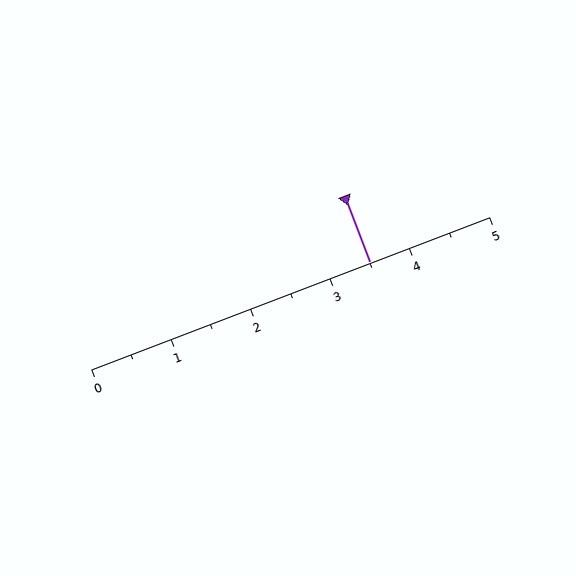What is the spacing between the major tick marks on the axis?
The major ticks are spaced 1 apart.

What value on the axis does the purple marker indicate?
The marker indicates approximately 3.5.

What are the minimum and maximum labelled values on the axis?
The axis runs from 0 to 5.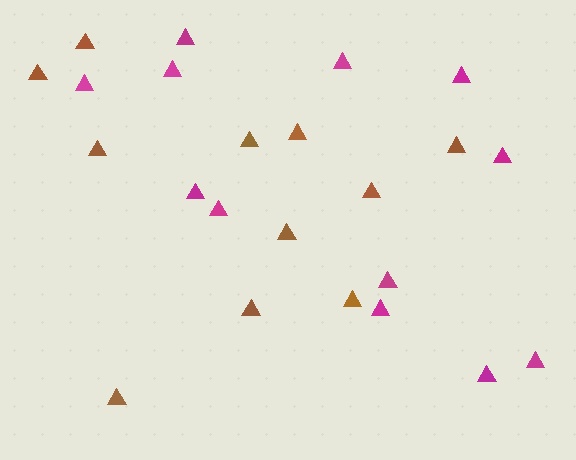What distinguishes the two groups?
There are 2 groups: one group of magenta triangles (12) and one group of brown triangles (11).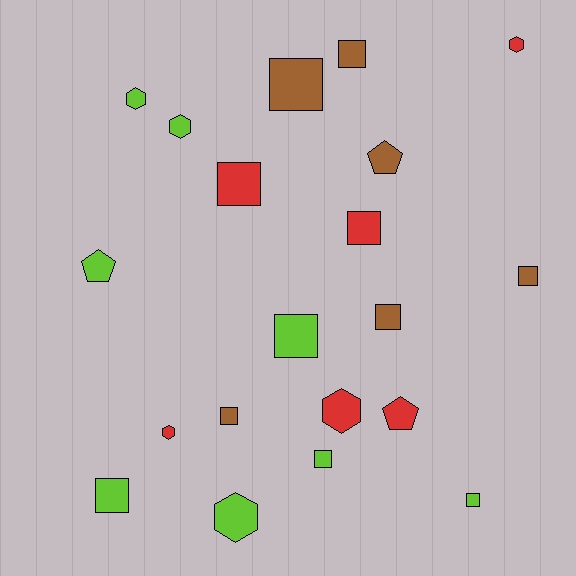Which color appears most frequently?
Lime, with 8 objects.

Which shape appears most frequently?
Square, with 11 objects.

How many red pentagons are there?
There is 1 red pentagon.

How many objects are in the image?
There are 20 objects.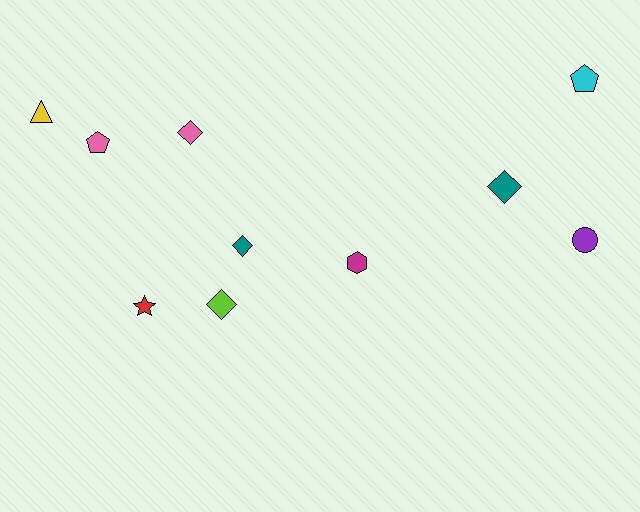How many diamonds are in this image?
There are 4 diamonds.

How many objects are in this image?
There are 10 objects.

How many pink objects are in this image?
There are 2 pink objects.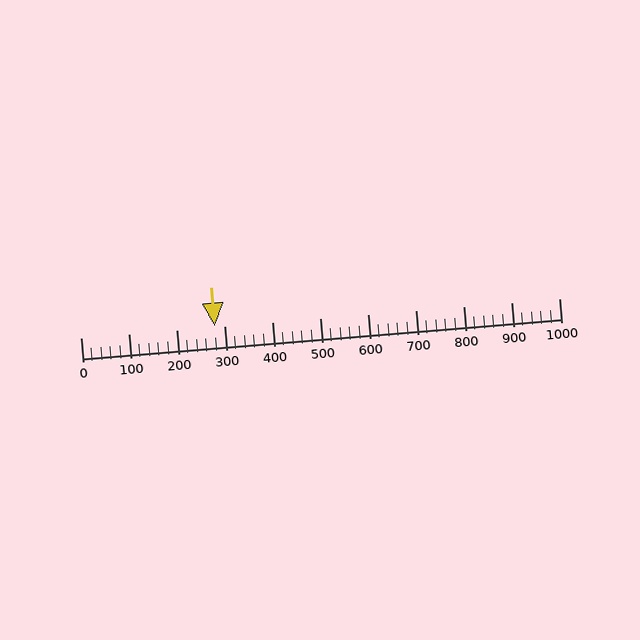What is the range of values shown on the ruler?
The ruler shows values from 0 to 1000.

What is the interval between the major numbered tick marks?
The major tick marks are spaced 100 units apart.